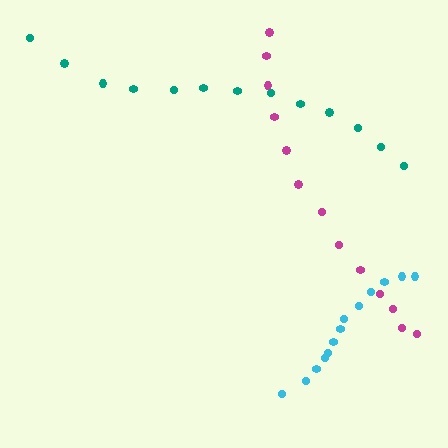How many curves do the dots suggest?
There are 3 distinct paths.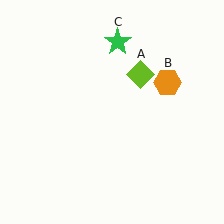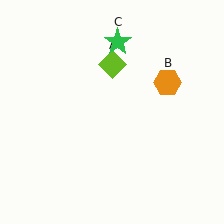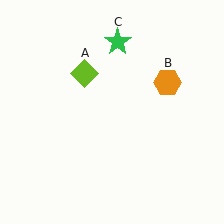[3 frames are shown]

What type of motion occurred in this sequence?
The lime diamond (object A) rotated counterclockwise around the center of the scene.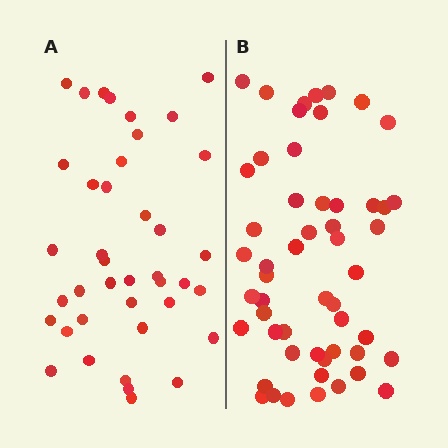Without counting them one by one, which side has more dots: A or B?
Region B (the right region) has more dots.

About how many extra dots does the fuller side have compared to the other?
Region B has approximately 15 more dots than region A.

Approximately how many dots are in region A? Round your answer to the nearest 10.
About 40 dots.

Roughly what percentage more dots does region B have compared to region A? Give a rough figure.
About 30% more.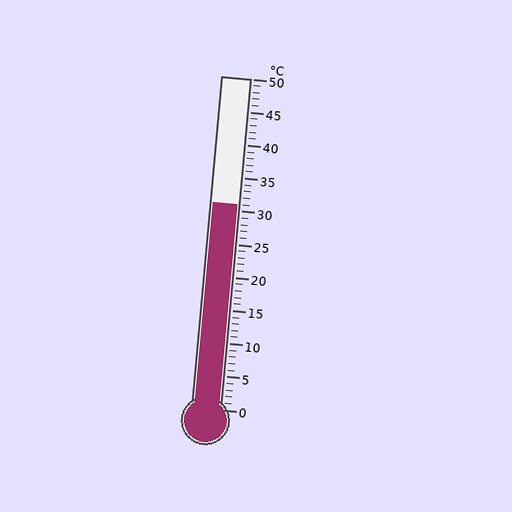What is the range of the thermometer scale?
The thermometer scale ranges from 0°C to 50°C.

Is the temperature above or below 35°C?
The temperature is below 35°C.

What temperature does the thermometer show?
The thermometer shows approximately 31°C.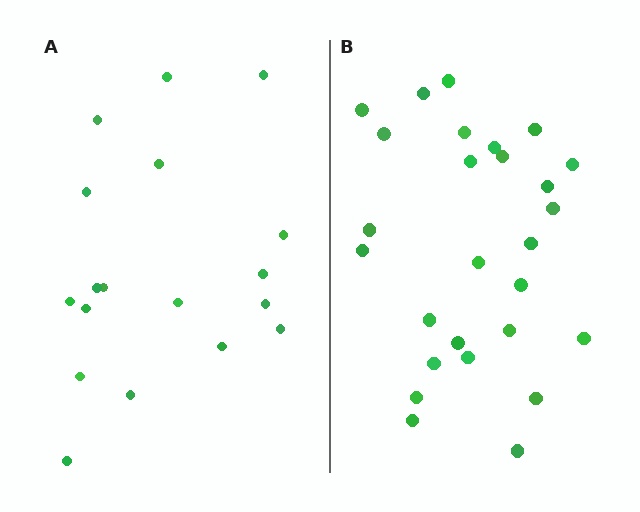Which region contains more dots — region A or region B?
Region B (the right region) has more dots.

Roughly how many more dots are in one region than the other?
Region B has roughly 8 or so more dots than region A.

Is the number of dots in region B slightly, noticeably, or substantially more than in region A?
Region B has substantially more. The ratio is roughly 1.5 to 1.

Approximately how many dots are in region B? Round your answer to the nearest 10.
About 30 dots. (The exact count is 27, which rounds to 30.)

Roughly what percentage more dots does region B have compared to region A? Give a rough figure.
About 50% more.